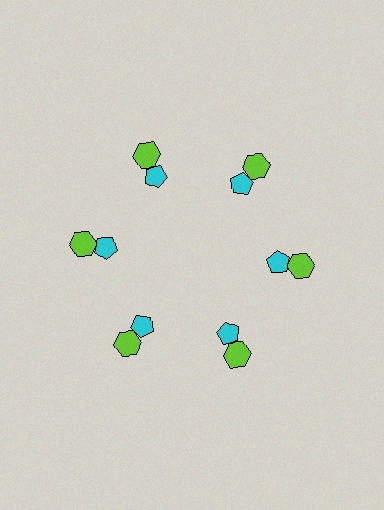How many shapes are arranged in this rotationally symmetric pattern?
There are 12 shapes, arranged in 6 groups of 2.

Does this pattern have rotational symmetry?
Yes, this pattern has 6-fold rotational symmetry. It looks the same after rotating 60 degrees around the center.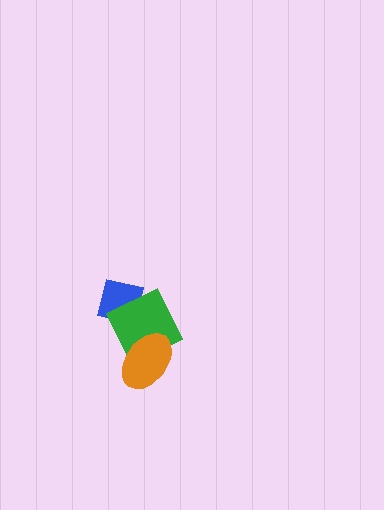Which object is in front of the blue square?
The green diamond is in front of the blue square.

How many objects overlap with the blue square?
1 object overlaps with the blue square.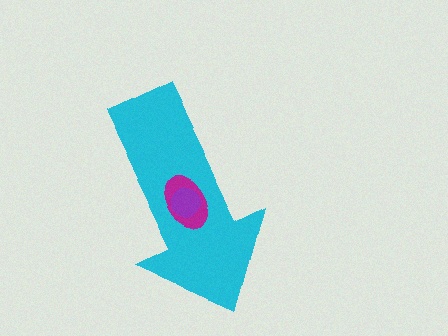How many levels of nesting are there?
3.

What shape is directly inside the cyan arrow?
The magenta ellipse.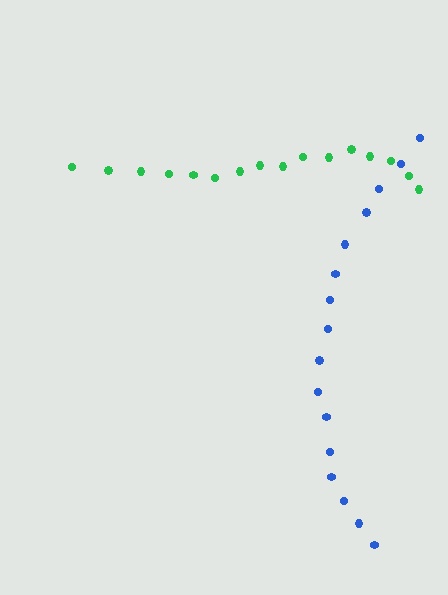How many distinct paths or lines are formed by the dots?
There are 2 distinct paths.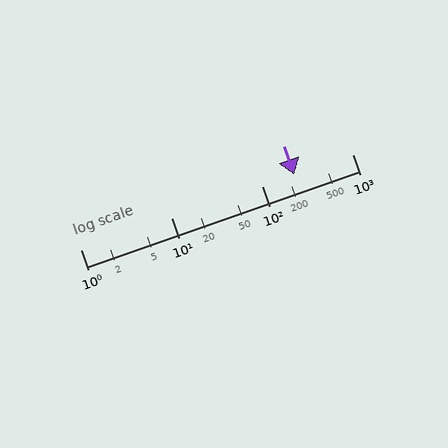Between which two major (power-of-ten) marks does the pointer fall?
The pointer is between 100 and 1000.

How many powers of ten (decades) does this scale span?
The scale spans 3 decades, from 1 to 1000.